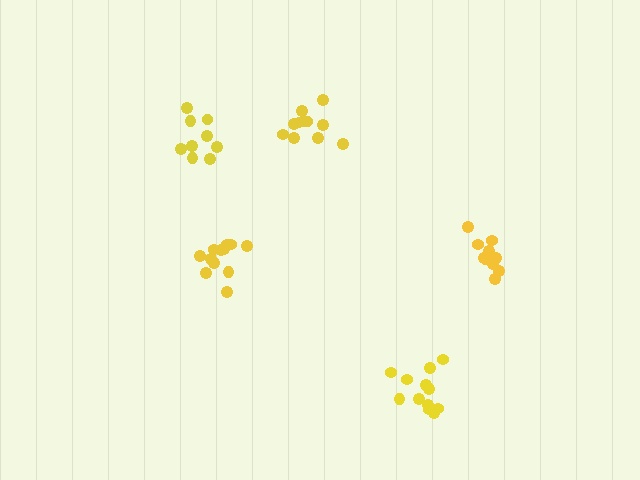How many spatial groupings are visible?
There are 5 spatial groupings.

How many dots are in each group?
Group 1: 12 dots, Group 2: 12 dots, Group 3: 9 dots, Group 4: 10 dots, Group 5: 11 dots (54 total).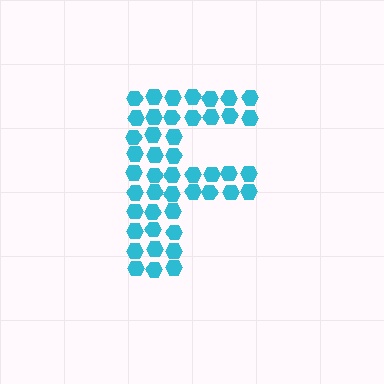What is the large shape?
The large shape is the letter F.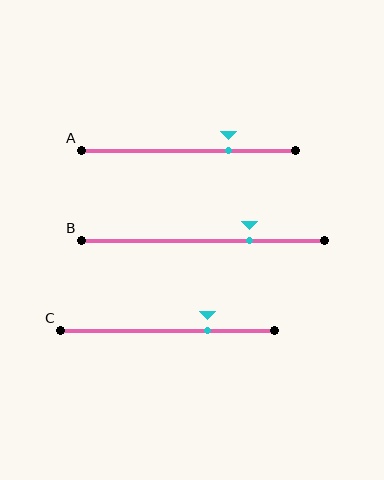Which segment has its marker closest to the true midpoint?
Segment A has its marker closest to the true midpoint.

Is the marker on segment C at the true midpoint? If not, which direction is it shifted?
No, the marker on segment C is shifted to the right by about 19% of the segment length.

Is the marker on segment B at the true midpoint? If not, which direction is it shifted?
No, the marker on segment B is shifted to the right by about 19% of the segment length.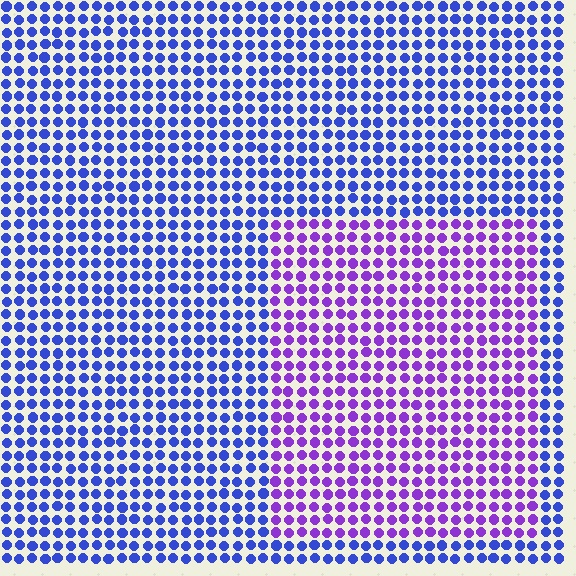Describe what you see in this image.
The image is filled with small blue elements in a uniform arrangement. A rectangle-shaped region is visible where the elements are tinted to a slightly different hue, forming a subtle color boundary.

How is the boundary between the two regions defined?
The boundary is defined purely by a slight shift in hue (about 43 degrees). Spacing, size, and orientation are identical on both sides.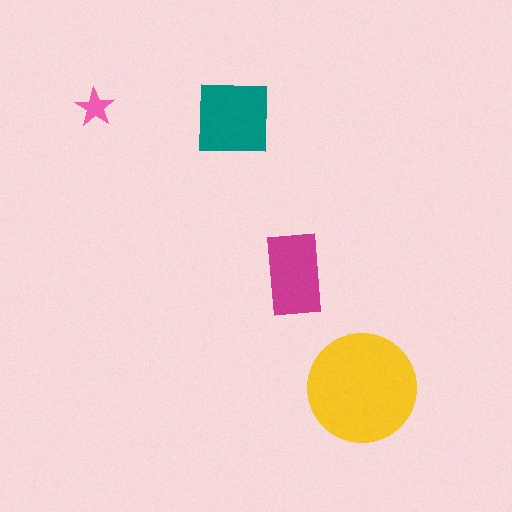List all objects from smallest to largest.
The pink star, the magenta rectangle, the teal square, the yellow circle.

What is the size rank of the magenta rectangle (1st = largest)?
3rd.